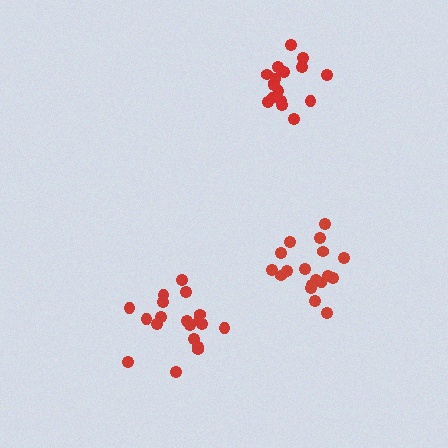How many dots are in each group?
Group 1: 19 dots, Group 2: 17 dots, Group 3: 18 dots (54 total).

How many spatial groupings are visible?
There are 3 spatial groupings.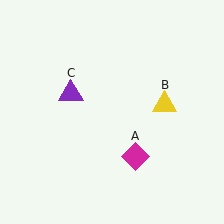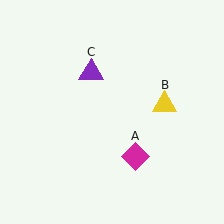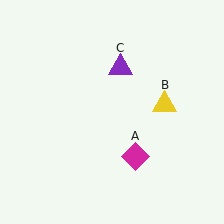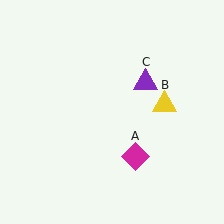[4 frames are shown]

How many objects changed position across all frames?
1 object changed position: purple triangle (object C).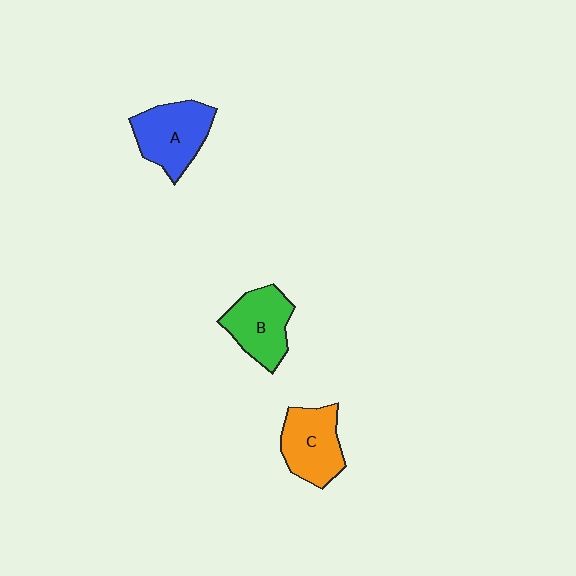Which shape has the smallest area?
Shape B (green).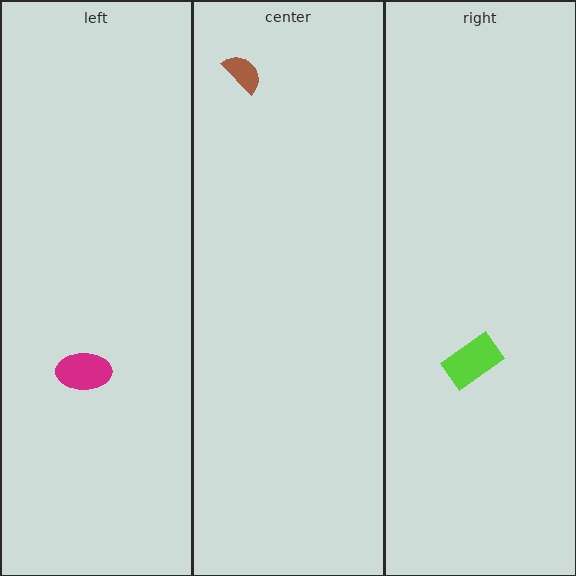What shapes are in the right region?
The lime rectangle.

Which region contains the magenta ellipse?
The left region.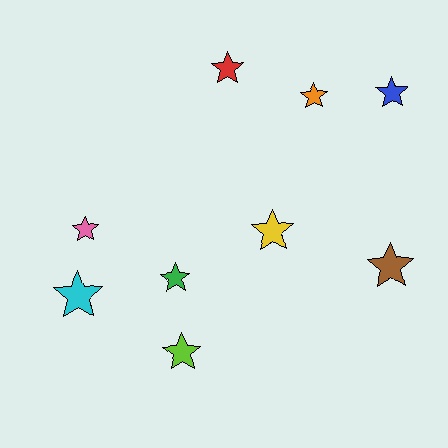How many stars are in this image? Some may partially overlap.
There are 9 stars.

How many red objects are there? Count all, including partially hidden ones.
There is 1 red object.